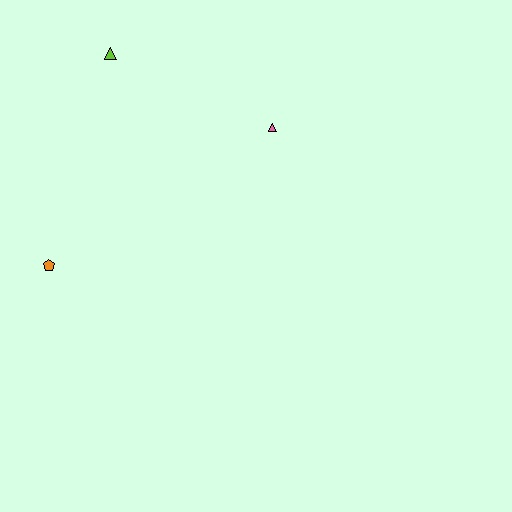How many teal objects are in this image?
There are no teal objects.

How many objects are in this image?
There are 3 objects.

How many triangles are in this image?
There are 2 triangles.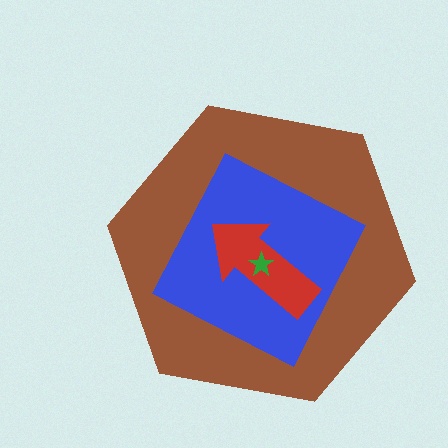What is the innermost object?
The green star.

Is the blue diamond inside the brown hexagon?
Yes.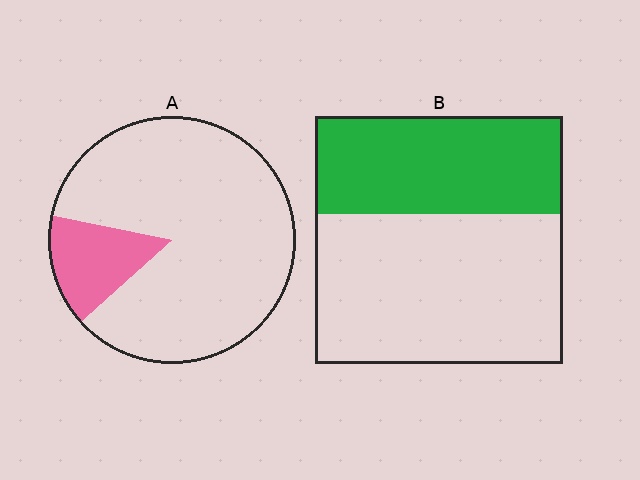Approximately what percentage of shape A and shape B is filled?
A is approximately 15% and B is approximately 40%.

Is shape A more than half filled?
No.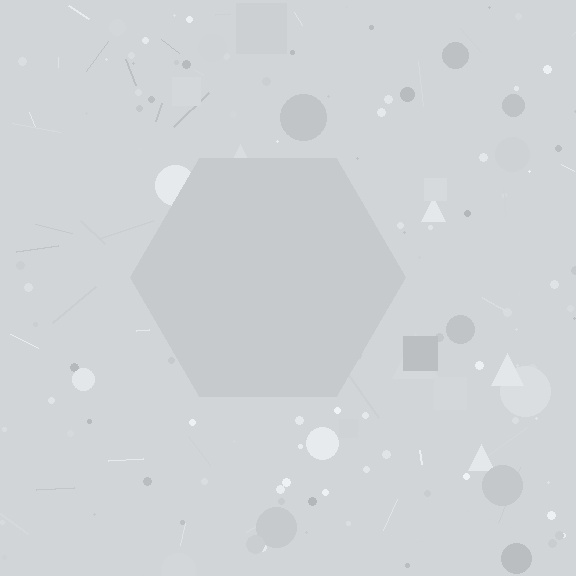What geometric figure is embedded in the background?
A hexagon is embedded in the background.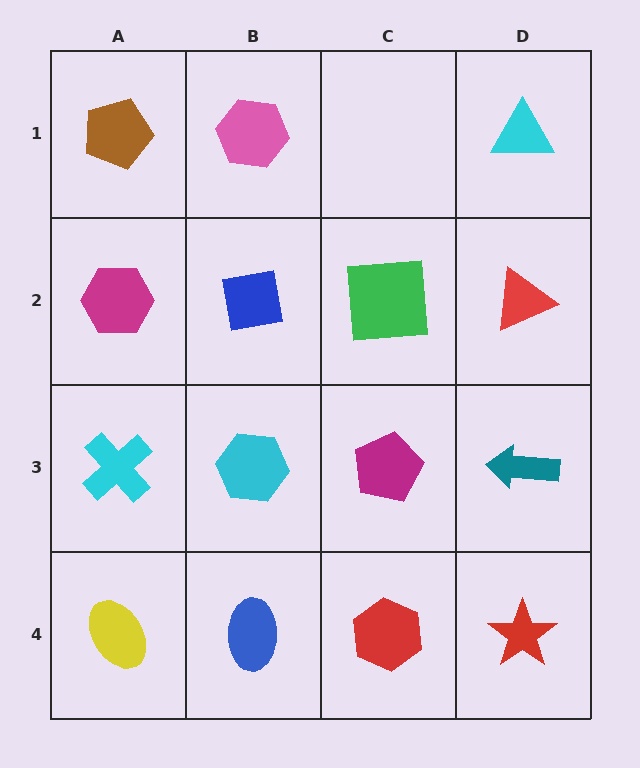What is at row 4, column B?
A blue ellipse.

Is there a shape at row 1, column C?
No, that cell is empty.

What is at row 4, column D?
A red star.